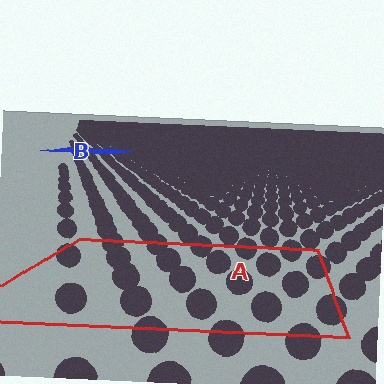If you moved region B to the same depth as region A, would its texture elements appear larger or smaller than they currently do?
They would appear larger. At a closer depth, the same texture elements are projected at a bigger on-screen size.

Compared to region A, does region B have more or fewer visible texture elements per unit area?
Region B has more texture elements per unit area — they are packed more densely because it is farther away.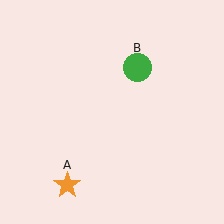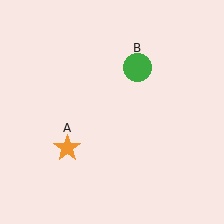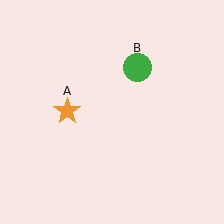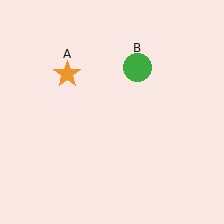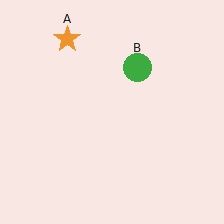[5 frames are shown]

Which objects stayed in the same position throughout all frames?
Green circle (object B) remained stationary.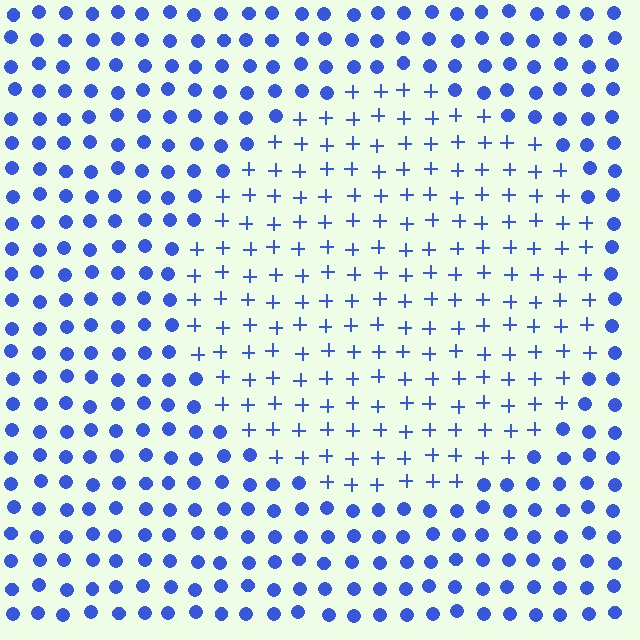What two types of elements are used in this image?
The image uses plus signs inside the circle region and circles outside it.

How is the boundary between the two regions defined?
The boundary is defined by a change in element shape: plus signs inside vs. circles outside. All elements share the same color and spacing.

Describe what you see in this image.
The image is filled with small blue elements arranged in a uniform grid. A circle-shaped region contains plus signs, while the surrounding area contains circles. The boundary is defined purely by the change in element shape.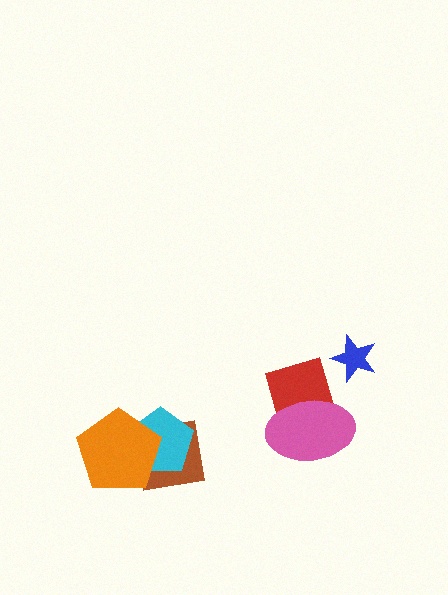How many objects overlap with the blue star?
0 objects overlap with the blue star.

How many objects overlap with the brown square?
2 objects overlap with the brown square.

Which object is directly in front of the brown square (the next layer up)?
The cyan pentagon is directly in front of the brown square.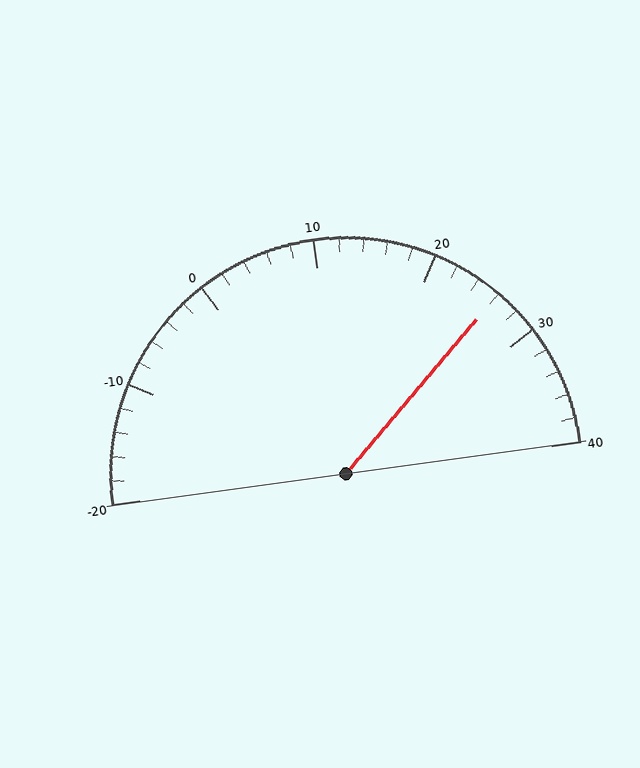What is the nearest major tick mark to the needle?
The nearest major tick mark is 30.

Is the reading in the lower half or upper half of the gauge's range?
The reading is in the upper half of the range (-20 to 40).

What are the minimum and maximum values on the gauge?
The gauge ranges from -20 to 40.